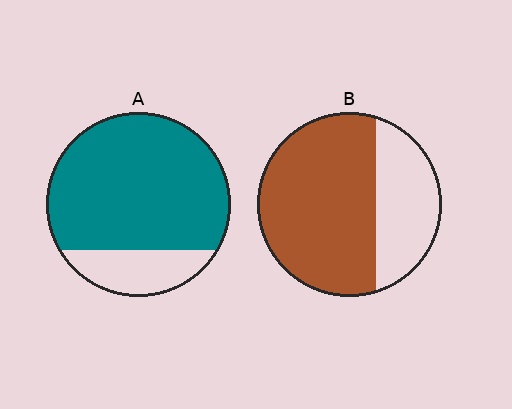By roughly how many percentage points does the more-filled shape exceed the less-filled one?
By roughly 10 percentage points (A over B).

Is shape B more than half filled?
Yes.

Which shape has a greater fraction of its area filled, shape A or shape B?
Shape A.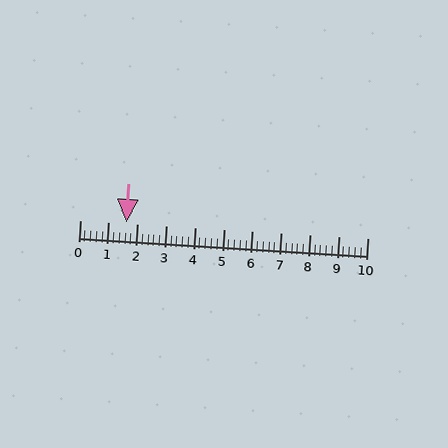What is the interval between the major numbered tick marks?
The major tick marks are spaced 1 units apart.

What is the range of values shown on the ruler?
The ruler shows values from 0 to 10.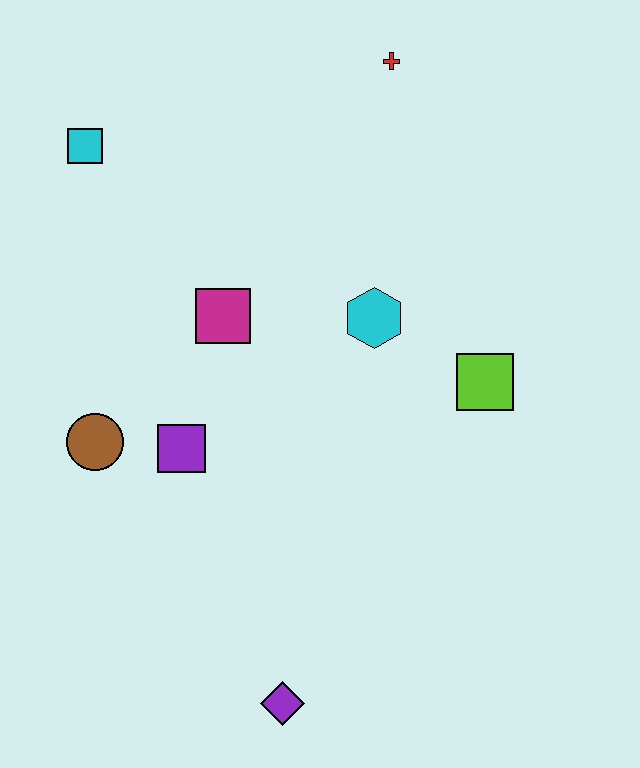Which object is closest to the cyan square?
The magenta square is closest to the cyan square.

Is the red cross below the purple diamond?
No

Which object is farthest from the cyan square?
The purple diamond is farthest from the cyan square.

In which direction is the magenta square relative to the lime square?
The magenta square is to the left of the lime square.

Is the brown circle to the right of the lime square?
No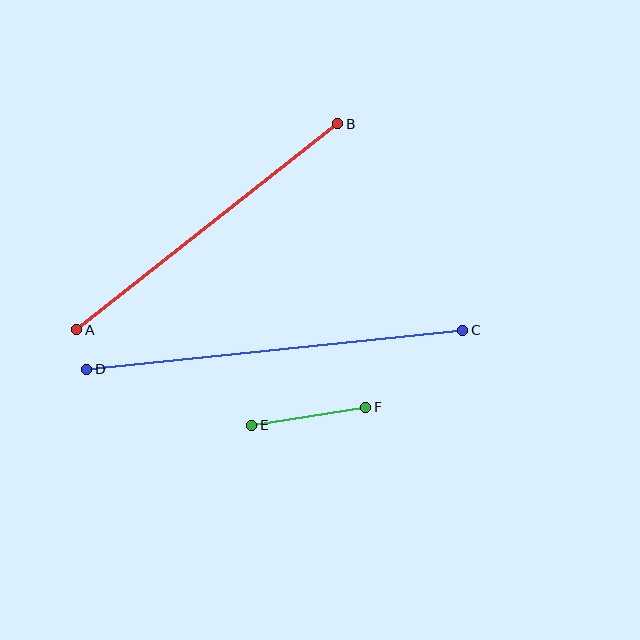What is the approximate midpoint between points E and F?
The midpoint is at approximately (309, 416) pixels.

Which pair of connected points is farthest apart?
Points C and D are farthest apart.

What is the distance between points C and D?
The distance is approximately 378 pixels.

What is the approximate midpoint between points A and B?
The midpoint is at approximately (207, 227) pixels.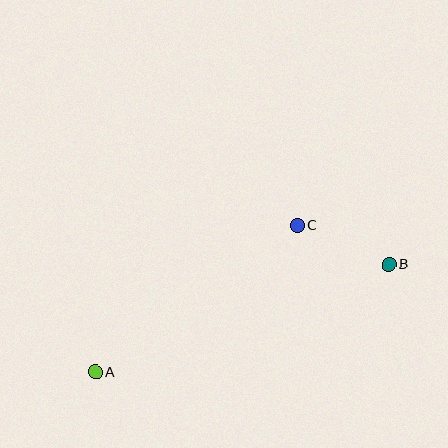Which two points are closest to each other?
Points B and C are closest to each other.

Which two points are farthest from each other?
Points A and B are farthest from each other.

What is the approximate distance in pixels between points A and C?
The distance between A and C is approximately 249 pixels.